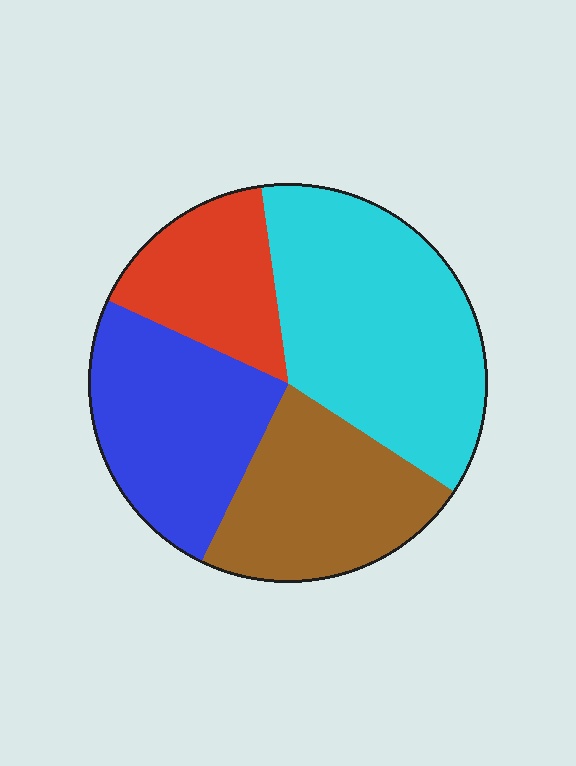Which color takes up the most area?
Cyan, at roughly 35%.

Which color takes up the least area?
Red, at roughly 15%.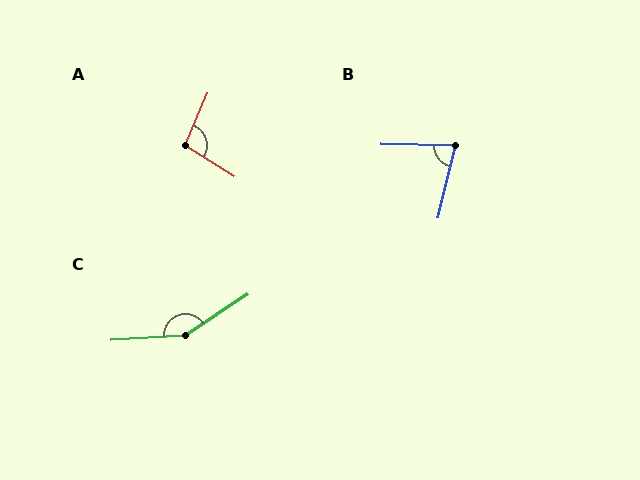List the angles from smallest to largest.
B (77°), A (99°), C (150°).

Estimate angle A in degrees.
Approximately 99 degrees.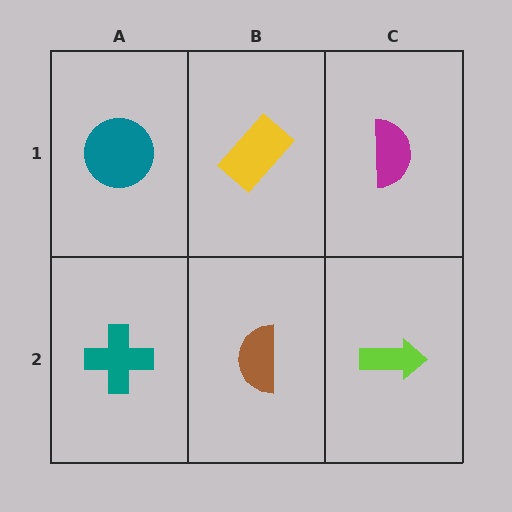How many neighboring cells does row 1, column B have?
3.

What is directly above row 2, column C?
A magenta semicircle.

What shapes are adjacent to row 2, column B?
A yellow rectangle (row 1, column B), a teal cross (row 2, column A), a lime arrow (row 2, column C).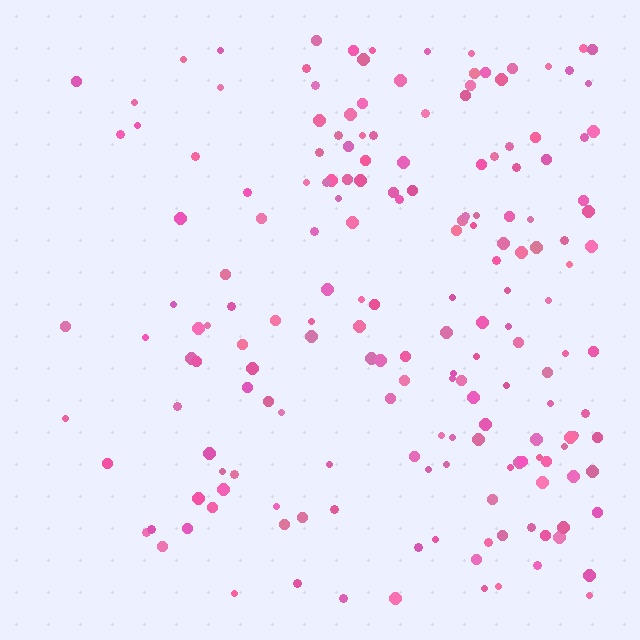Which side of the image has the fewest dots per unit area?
The left.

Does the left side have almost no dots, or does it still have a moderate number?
Still a moderate number, just noticeably fewer than the right.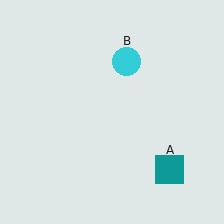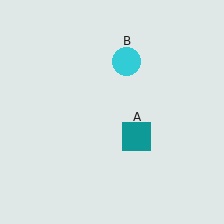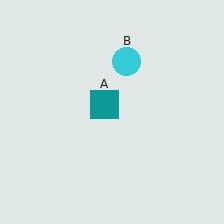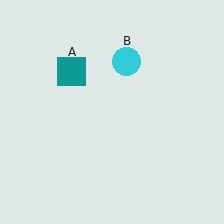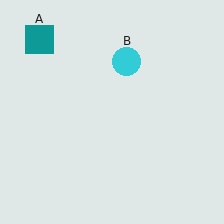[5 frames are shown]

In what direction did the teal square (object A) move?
The teal square (object A) moved up and to the left.